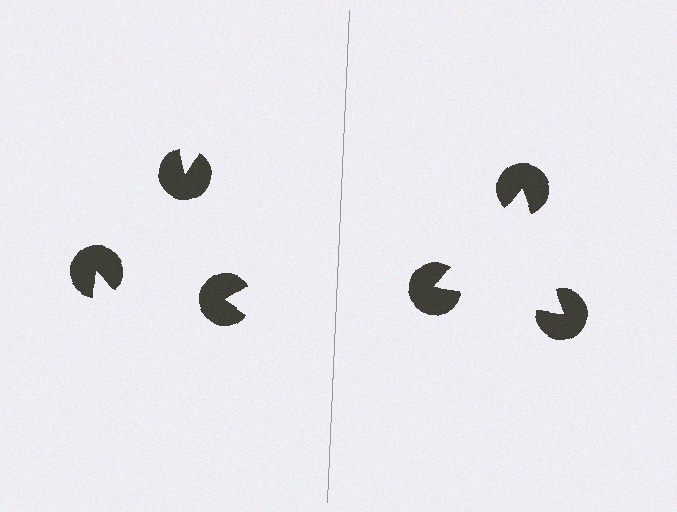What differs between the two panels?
The pac-man discs are positioned identically on both sides; only the wedge orientations differ. On the right they align to a triangle; on the left they are misaligned.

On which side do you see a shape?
An illusory triangle appears on the right side. On the left side the wedge cuts are rotated, so no coherent shape forms.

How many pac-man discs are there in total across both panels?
6 — 3 on each side.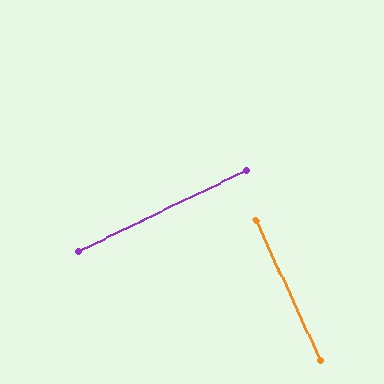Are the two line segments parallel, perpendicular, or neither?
Perpendicular — they meet at approximately 89°.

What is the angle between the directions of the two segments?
Approximately 89 degrees.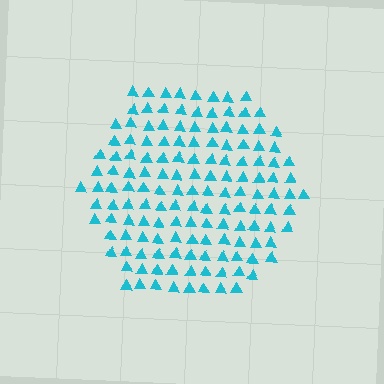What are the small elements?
The small elements are triangles.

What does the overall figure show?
The overall figure shows a hexagon.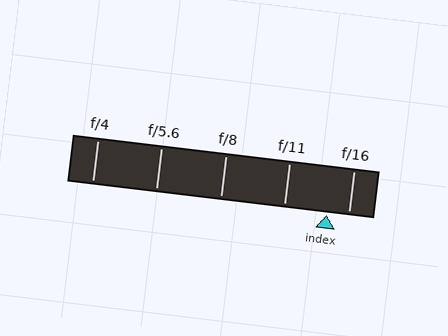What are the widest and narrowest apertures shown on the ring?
The widest aperture shown is f/4 and the narrowest is f/16.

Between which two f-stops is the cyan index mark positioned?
The index mark is between f/11 and f/16.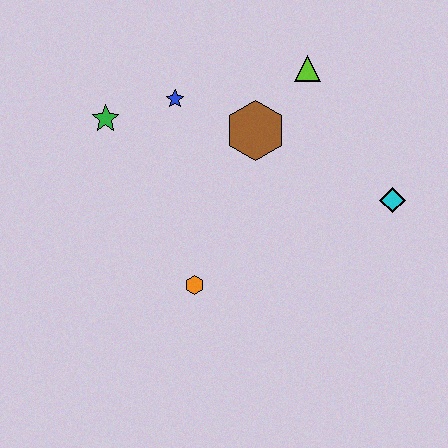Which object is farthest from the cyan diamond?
The green star is farthest from the cyan diamond.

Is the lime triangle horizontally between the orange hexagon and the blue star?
No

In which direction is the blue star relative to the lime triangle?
The blue star is to the left of the lime triangle.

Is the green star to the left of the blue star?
Yes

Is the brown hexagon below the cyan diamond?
No